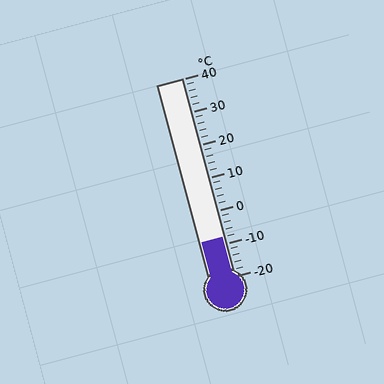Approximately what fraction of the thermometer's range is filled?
The thermometer is filled to approximately 20% of its range.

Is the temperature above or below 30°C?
The temperature is below 30°C.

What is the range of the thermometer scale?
The thermometer scale ranges from -20°C to 40°C.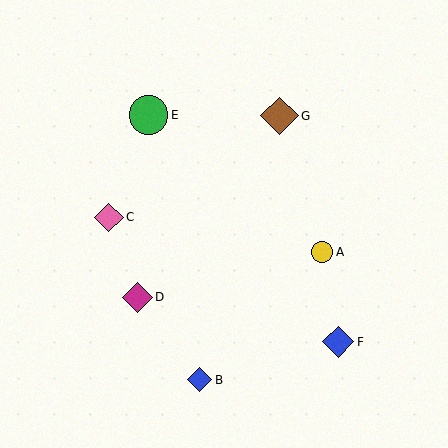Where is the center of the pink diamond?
The center of the pink diamond is at (109, 217).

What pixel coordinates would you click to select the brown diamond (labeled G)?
Click at (279, 116) to select the brown diamond G.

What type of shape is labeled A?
Shape A is a yellow circle.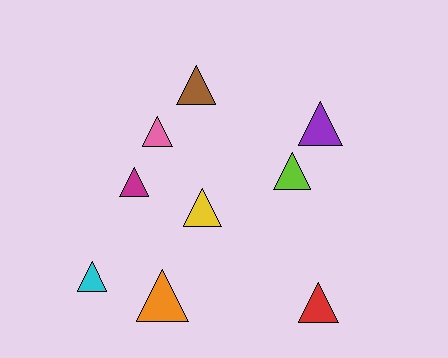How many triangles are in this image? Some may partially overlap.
There are 9 triangles.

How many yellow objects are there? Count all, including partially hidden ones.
There is 1 yellow object.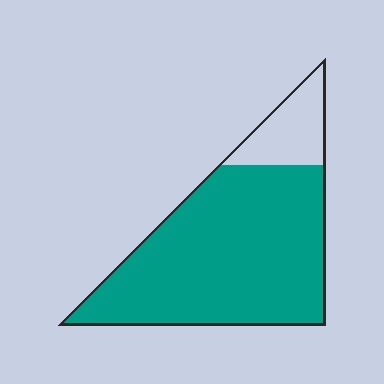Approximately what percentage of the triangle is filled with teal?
Approximately 85%.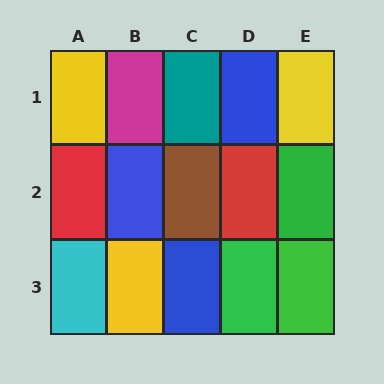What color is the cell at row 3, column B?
Yellow.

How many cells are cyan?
1 cell is cyan.